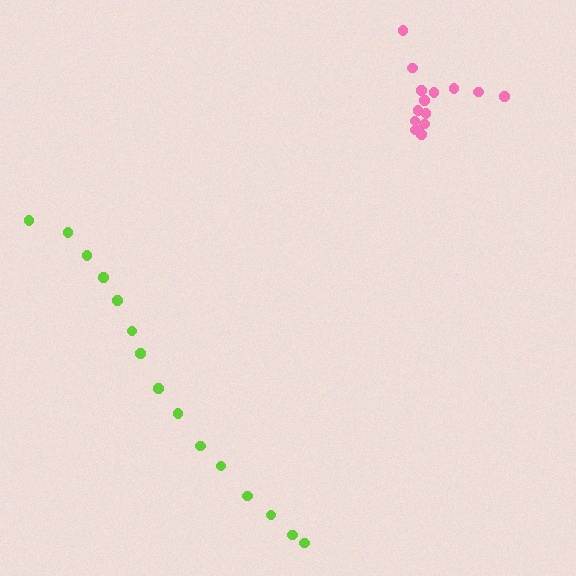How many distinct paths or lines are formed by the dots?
There are 2 distinct paths.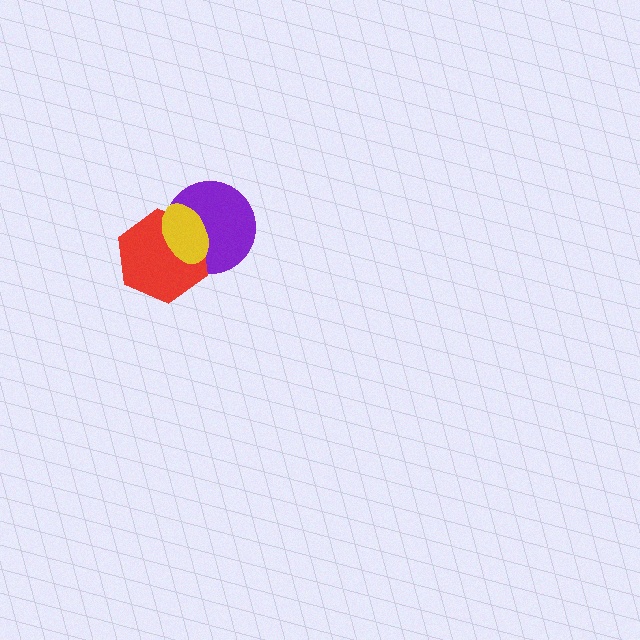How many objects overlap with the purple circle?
2 objects overlap with the purple circle.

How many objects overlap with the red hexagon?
2 objects overlap with the red hexagon.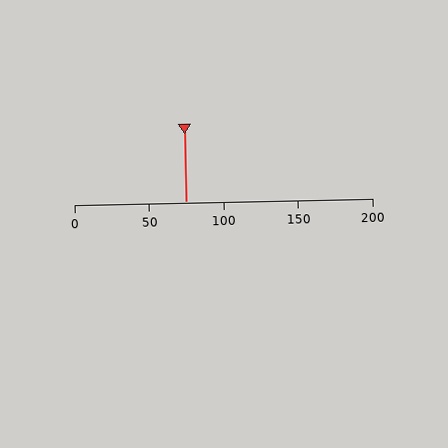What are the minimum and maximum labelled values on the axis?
The axis runs from 0 to 200.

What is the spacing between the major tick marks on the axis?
The major ticks are spaced 50 apart.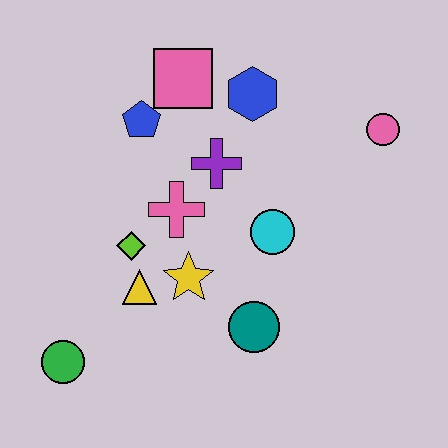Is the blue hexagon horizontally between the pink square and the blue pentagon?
No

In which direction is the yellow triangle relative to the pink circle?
The yellow triangle is to the left of the pink circle.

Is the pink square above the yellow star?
Yes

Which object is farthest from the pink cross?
The pink circle is farthest from the pink cross.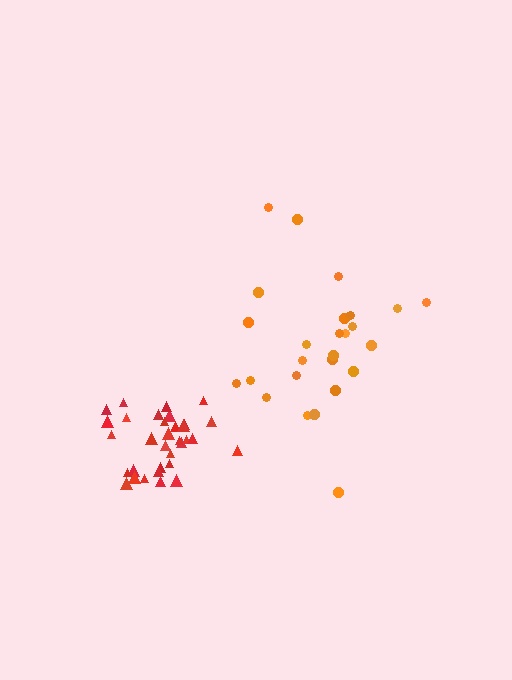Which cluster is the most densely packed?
Red.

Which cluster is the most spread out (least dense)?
Orange.